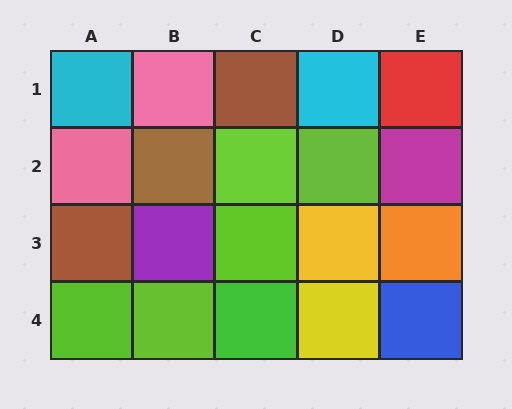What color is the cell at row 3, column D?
Yellow.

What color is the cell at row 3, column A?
Brown.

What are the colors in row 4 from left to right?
Lime, lime, green, yellow, blue.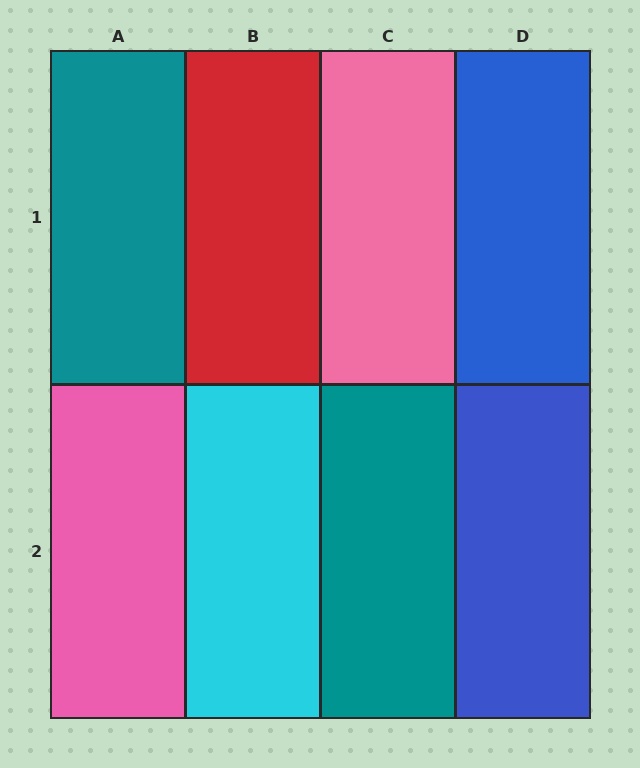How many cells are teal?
2 cells are teal.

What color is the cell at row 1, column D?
Blue.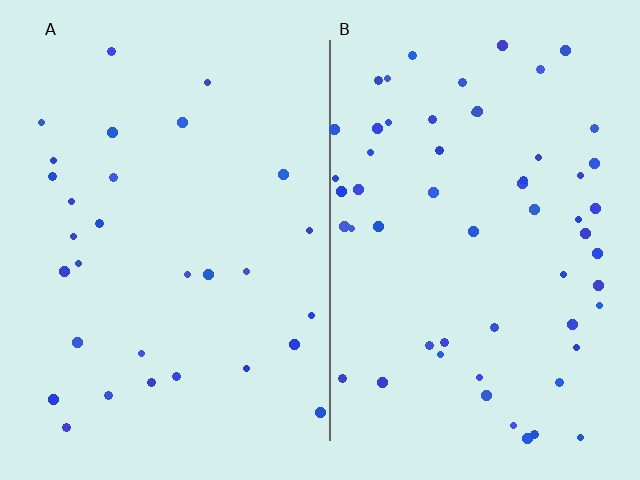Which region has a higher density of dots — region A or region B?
B (the right).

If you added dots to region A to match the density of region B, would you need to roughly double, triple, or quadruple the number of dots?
Approximately double.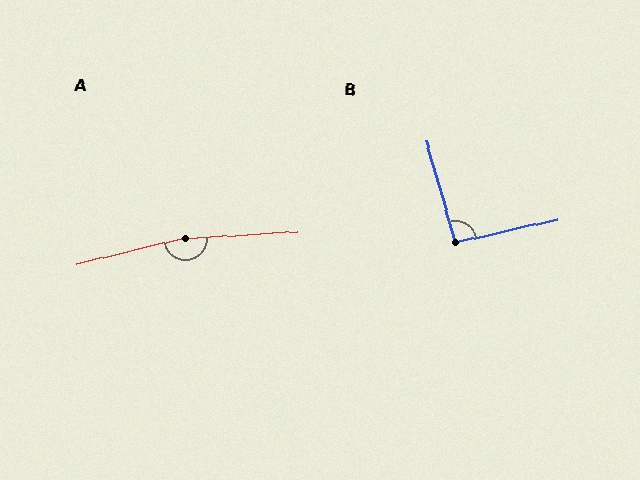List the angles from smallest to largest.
B (93°), A (170°).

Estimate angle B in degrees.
Approximately 93 degrees.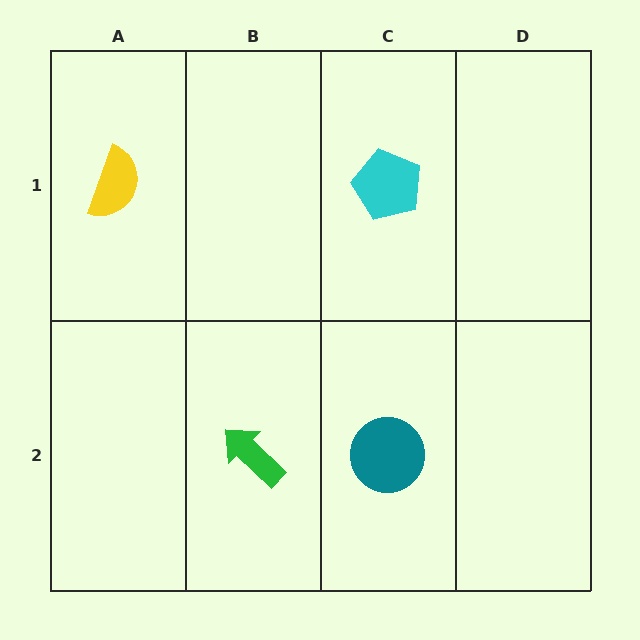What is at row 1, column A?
A yellow semicircle.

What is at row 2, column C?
A teal circle.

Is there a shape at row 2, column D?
No, that cell is empty.